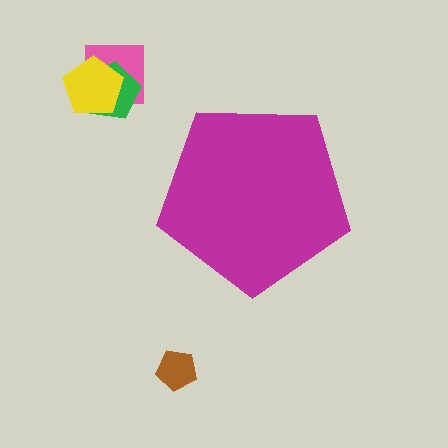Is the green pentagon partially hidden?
No, the green pentagon is fully visible.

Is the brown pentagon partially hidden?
No, the brown pentagon is fully visible.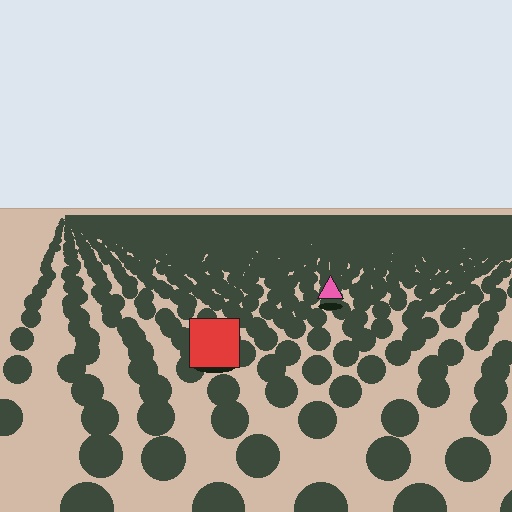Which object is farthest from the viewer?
The pink triangle is farthest from the viewer. It appears smaller and the ground texture around it is denser.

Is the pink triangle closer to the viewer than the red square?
No. The red square is closer — you can tell from the texture gradient: the ground texture is coarser near it.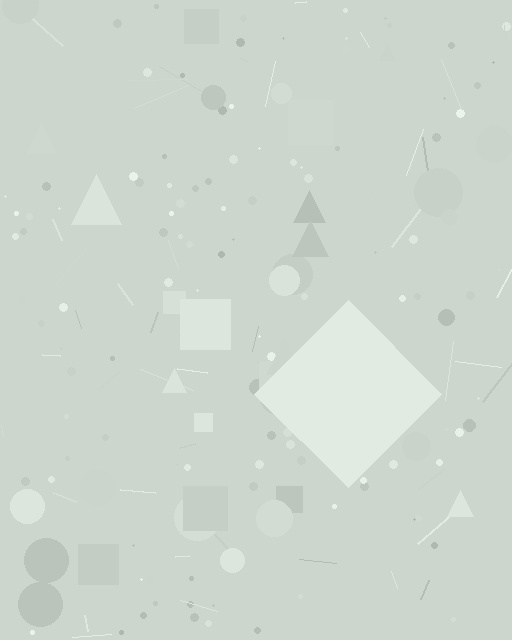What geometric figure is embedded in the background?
A diamond is embedded in the background.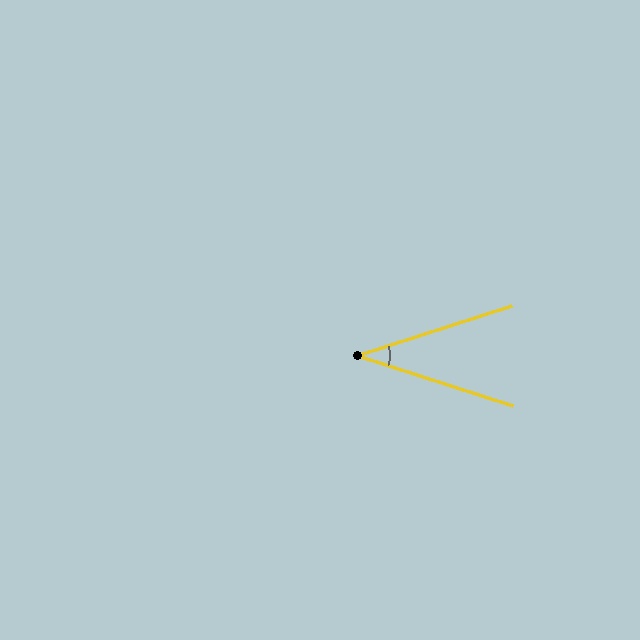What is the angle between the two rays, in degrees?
Approximately 36 degrees.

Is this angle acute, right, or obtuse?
It is acute.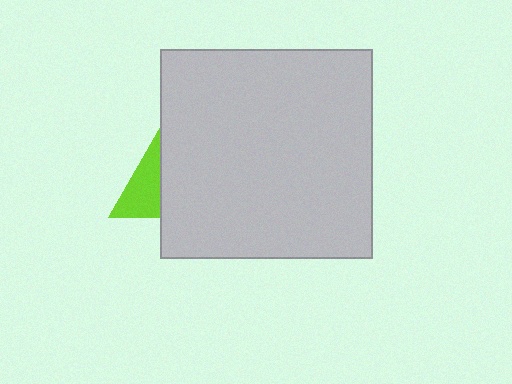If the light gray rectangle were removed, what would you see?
You would see the complete lime triangle.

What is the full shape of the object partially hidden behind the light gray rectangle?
The partially hidden object is a lime triangle.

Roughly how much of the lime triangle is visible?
A small part of it is visible (roughly 35%).